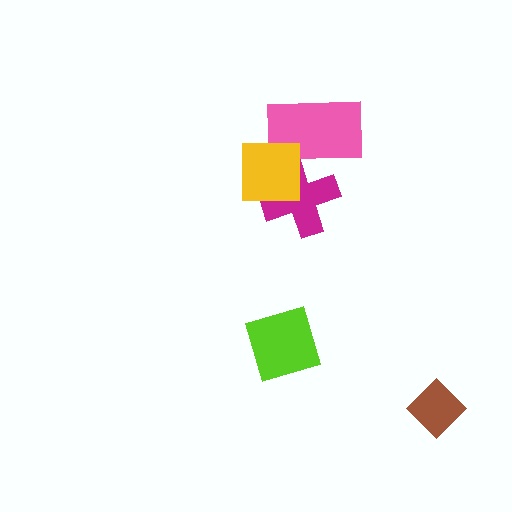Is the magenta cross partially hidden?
Yes, it is partially covered by another shape.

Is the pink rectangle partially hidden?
Yes, it is partially covered by another shape.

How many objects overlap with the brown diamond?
0 objects overlap with the brown diamond.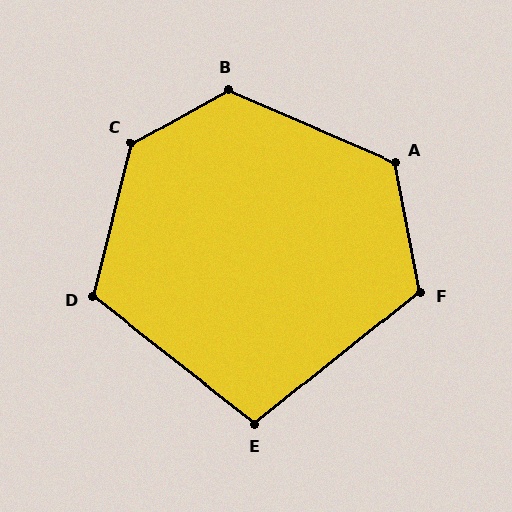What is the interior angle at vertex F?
Approximately 118 degrees (obtuse).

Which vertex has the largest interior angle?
C, at approximately 133 degrees.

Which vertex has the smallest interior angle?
E, at approximately 103 degrees.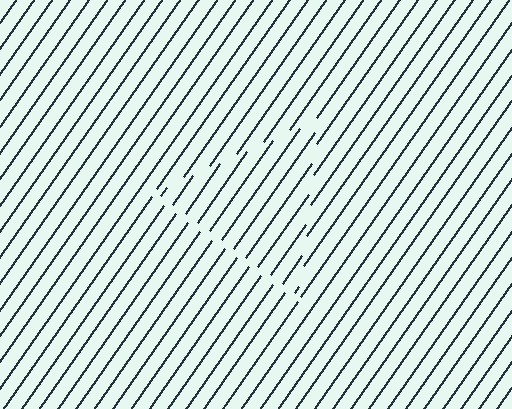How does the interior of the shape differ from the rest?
The interior of the shape contains the same grating, shifted by half a period — the contour is defined by the phase discontinuity where line-ends from the inner and outer gratings abut.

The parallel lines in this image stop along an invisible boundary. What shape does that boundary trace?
An illusory triangle. The interior of the shape contains the same grating, shifted by half a period — the contour is defined by the phase discontinuity where line-ends from the inner and outer gratings abut.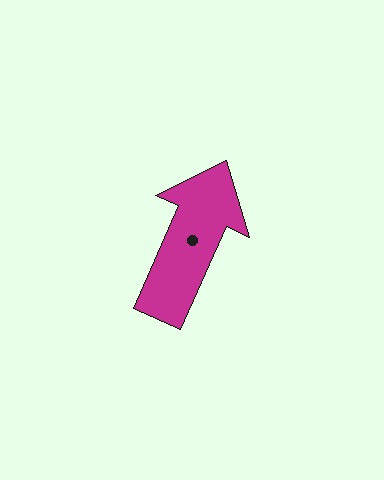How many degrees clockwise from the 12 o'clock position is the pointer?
Approximately 24 degrees.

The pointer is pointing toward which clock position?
Roughly 1 o'clock.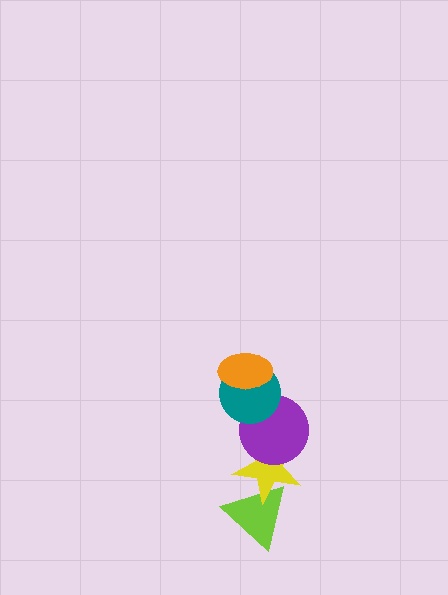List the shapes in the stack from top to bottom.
From top to bottom: the orange ellipse, the teal circle, the purple circle, the yellow star, the lime triangle.